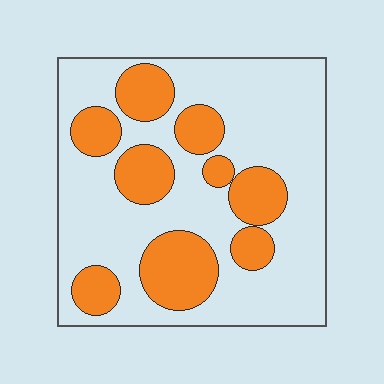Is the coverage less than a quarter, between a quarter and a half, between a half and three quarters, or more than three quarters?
Between a quarter and a half.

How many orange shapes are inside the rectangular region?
9.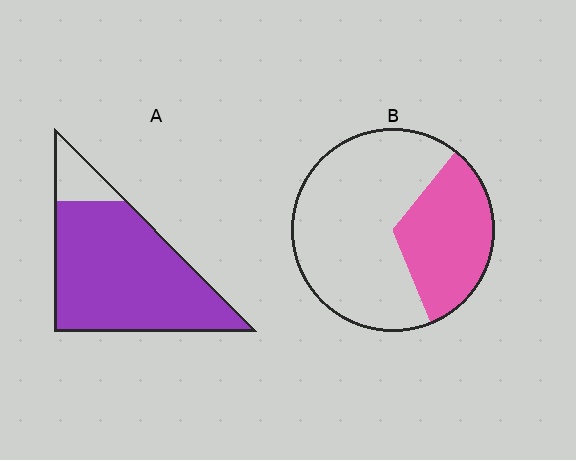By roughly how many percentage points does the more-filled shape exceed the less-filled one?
By roughly 55 percentage points (A over B).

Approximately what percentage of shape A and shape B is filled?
A is approximately 85% and B is approximately 35%.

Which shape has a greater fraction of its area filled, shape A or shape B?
Shape A.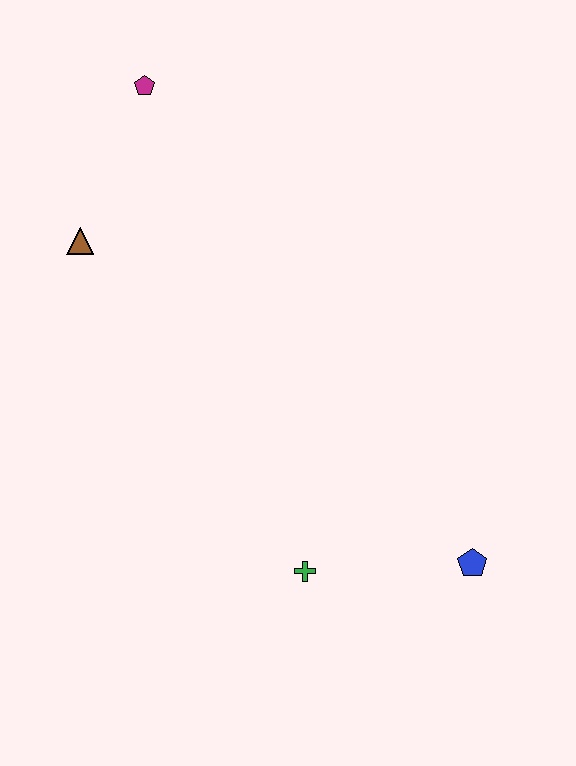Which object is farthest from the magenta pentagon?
The blue pentagon is farthest from the magenta pentagon.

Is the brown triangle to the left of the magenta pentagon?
Yes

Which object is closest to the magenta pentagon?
The brown triangle is closest to the magenta pentagon.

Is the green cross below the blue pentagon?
Yes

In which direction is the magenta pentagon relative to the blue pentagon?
The magenta pentagon is above the blue pentagon.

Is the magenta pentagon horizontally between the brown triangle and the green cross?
Yes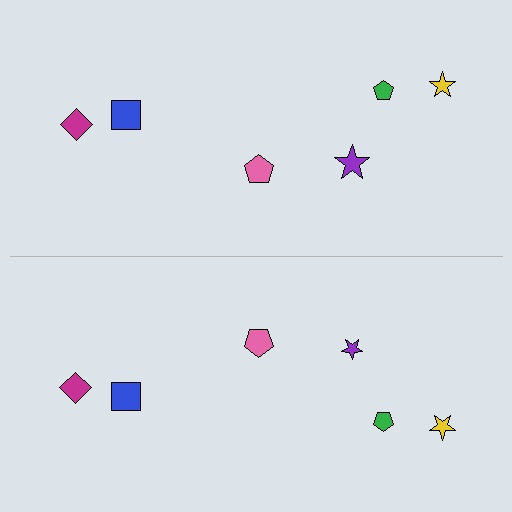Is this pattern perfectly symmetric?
No, the pattern is not perfectly symmetric. The purple star on the bottom side has a different size than its mirror counterpart.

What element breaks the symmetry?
The purple star on the bottom side has a different size than its mirror counterpart.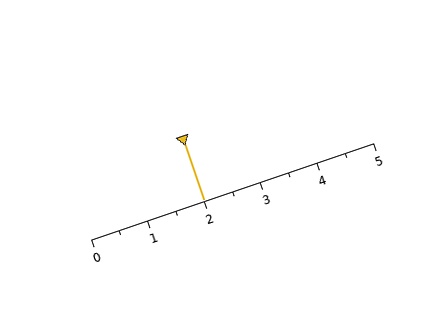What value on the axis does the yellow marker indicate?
The marker indicates approximately 2.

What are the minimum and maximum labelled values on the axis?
The axis runs from 0 to 5.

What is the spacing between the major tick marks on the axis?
The major ticks are spaced 1 apart.